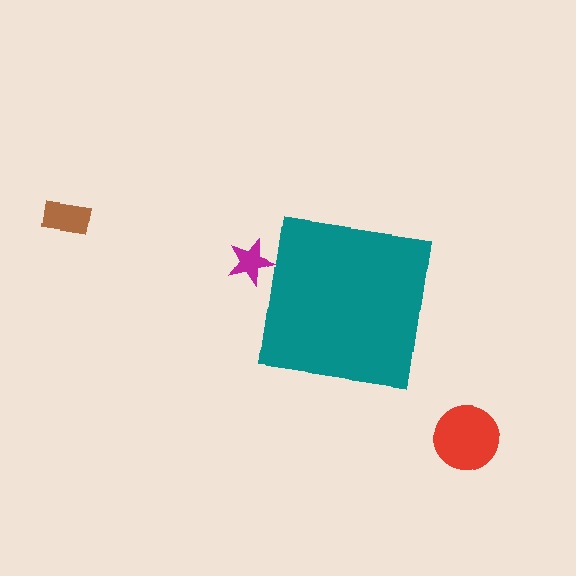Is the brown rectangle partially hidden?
No, the brown rectangle is fully visible.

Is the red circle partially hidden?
No, the red circle is fully visible.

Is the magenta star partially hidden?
Yes, the magenta star is partially hidden behind the teal square.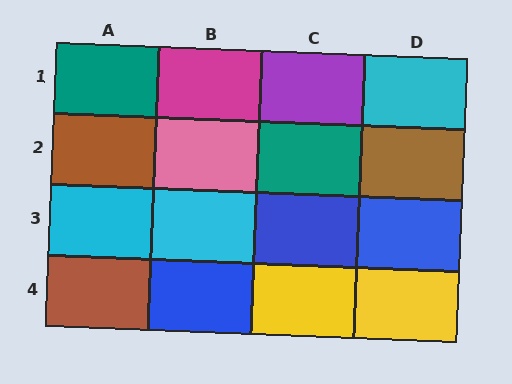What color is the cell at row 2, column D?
Brown.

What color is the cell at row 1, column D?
Cyan.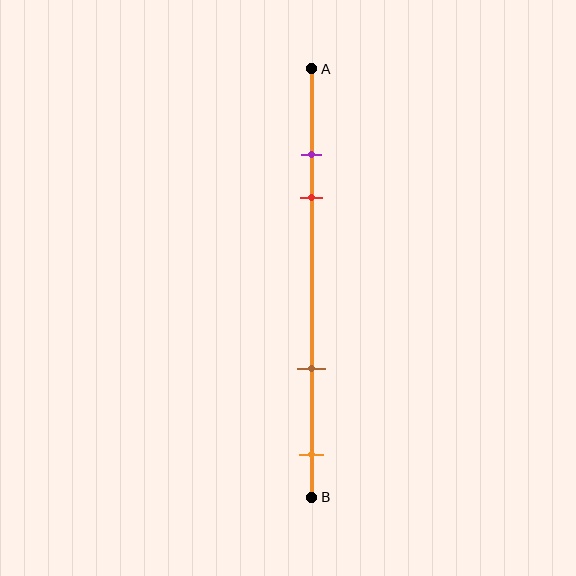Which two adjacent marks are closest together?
The purple and red marks are the closest adjacent pair.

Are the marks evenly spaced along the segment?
No, the marks are not evenly spaced.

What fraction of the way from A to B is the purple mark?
The purple mark is approximately 20% (0.2) of the way from A to B.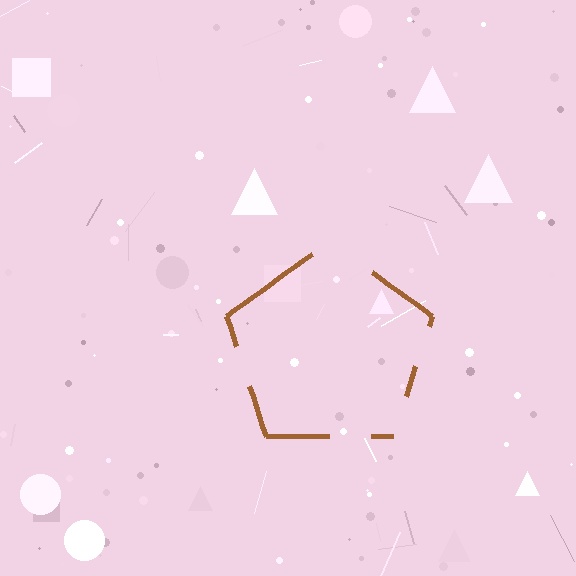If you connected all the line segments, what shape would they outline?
They would outline a pentagon.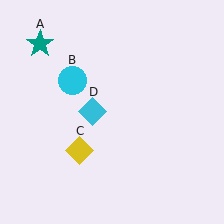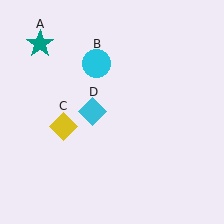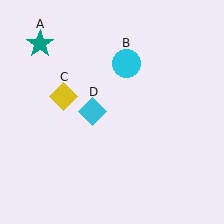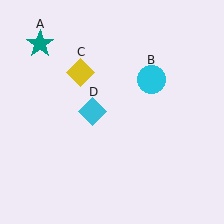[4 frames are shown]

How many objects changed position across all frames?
2 objects changed position: cyan circle (object B), yellow diamond (object C).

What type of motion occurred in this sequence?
The cyan circle (object B), yellow diamond (object C) rotated clockwise around the center of the scene.